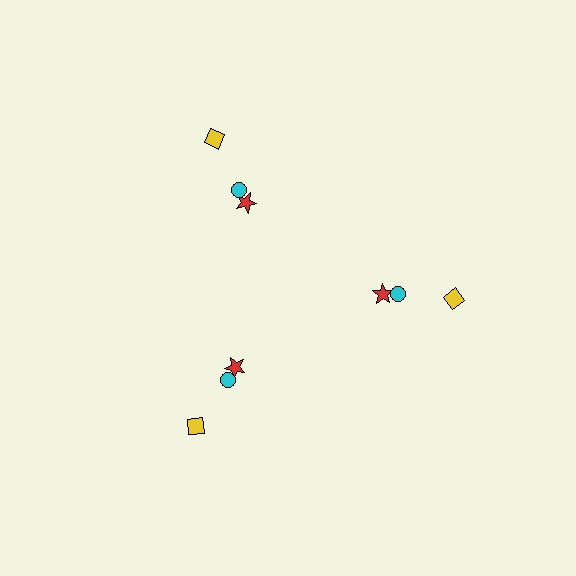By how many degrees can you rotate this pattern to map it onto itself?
The pattern maps onto itself every 120 degrees of rotation.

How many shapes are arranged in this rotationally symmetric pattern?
There are 9 shapes, arranged in 3 groups of 3.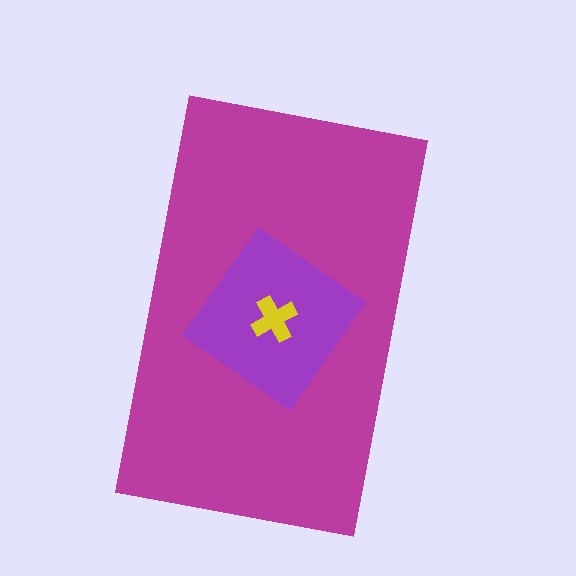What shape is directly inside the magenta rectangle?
The purple diamond.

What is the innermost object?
The yellow cross.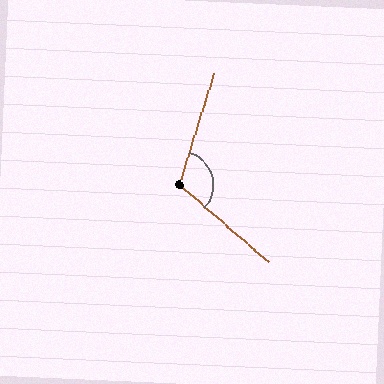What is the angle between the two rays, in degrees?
Approximately 114 degrees.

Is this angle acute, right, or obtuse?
It is obtuse.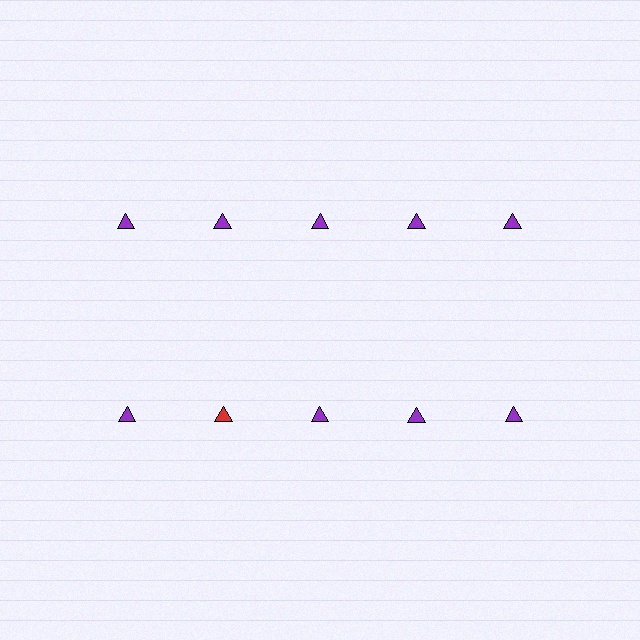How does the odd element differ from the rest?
It has a different color: red instead of purple.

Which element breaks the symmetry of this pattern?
The red triangle in the second row, second from left column breaks the symmetry. All other shapes are purple triangles.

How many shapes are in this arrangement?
There are 10 shapes arranged in a grid pattern.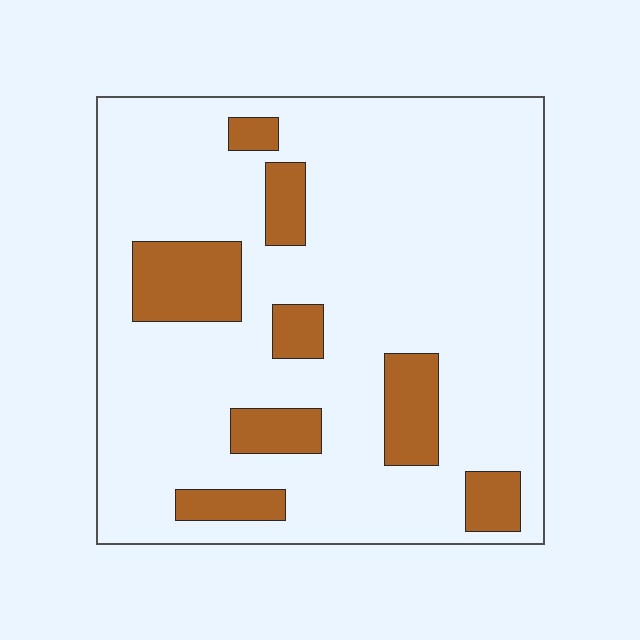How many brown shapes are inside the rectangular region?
8.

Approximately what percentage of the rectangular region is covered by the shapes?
Approximately 15%.